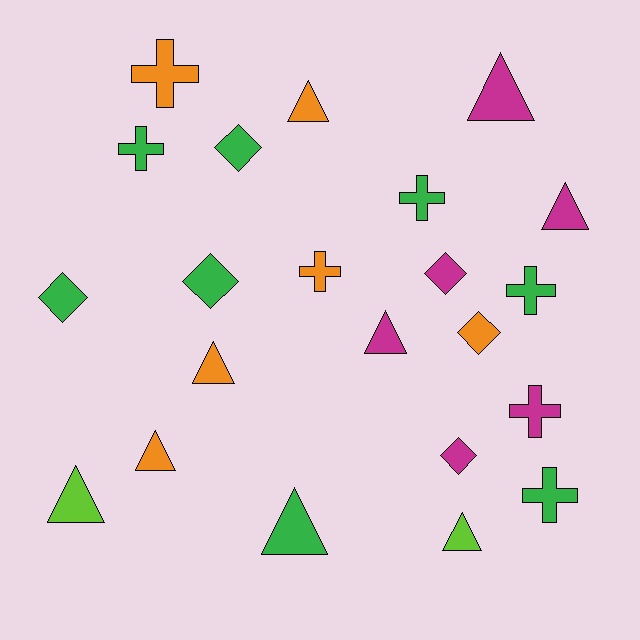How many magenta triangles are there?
There are 3 magenta triangles.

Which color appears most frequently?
Green, with 8 objects.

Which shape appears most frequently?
Triangle, with 9 objects.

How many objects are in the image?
There are 22 objects.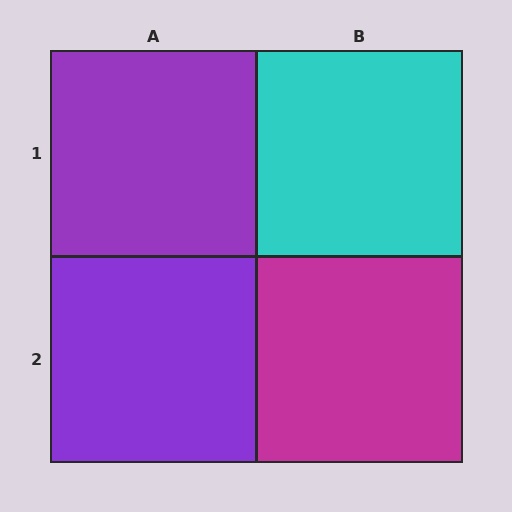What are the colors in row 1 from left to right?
Purple, cyan.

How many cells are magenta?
1 cell is magenta.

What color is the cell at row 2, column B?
Magenta.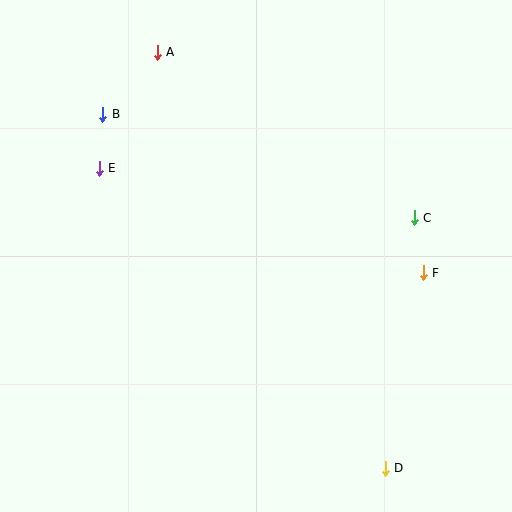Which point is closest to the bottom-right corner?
Point D is closest to the bottom-right corner.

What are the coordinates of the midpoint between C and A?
The midpoint between C and A is at (286, 135).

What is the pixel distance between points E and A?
The distance between E and A is 130 pixels.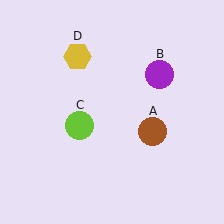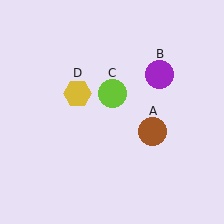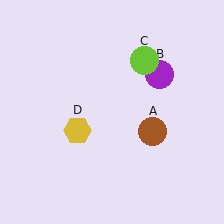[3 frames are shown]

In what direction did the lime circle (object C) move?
The lime circle (object C) moved up and to the right.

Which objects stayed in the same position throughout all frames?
Brown circle (object A) and purple circle (object B) remained stationary.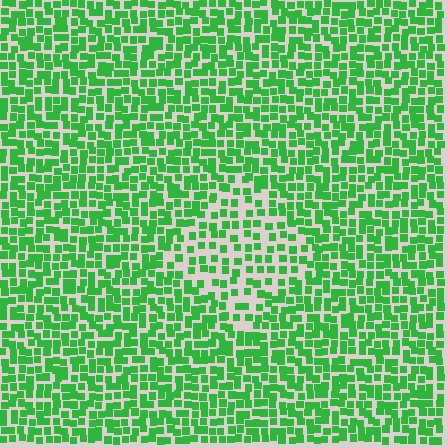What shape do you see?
I see a diamond.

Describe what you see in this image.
The image contains small green elements arranged at two different densities. A diamond-shaped region is visible where the elements are less densely packed than the surrounding area.